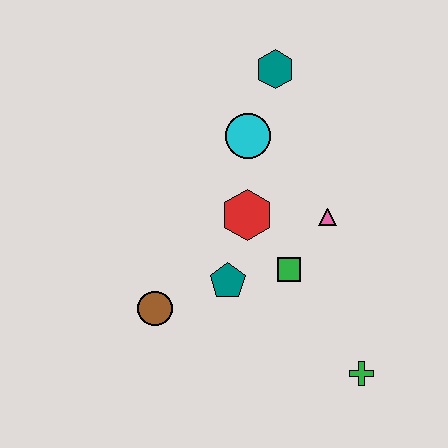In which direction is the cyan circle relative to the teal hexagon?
The cyan circle is below the teal hexagon.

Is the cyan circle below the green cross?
No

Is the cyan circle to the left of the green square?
Yes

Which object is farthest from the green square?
The teal hexagon is farthest from the green square.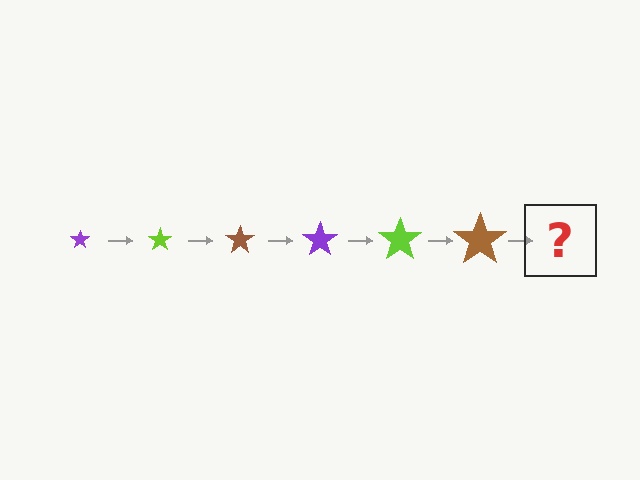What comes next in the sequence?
The next element should be a purple star, larger than the previous one.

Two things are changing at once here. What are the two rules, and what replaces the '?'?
The two rules are that the star grows larger each step and the color cycles through purple, lime, and brown. The '?' should be a purple star, larger than the previous one.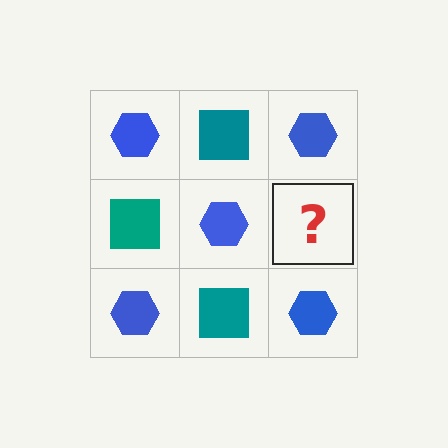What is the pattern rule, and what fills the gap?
The rule is that it alternates blue hexagon and teal square in a checkerboard pattern. The gap should be filled with a teal square.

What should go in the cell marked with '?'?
The missing cell should contain a teal square.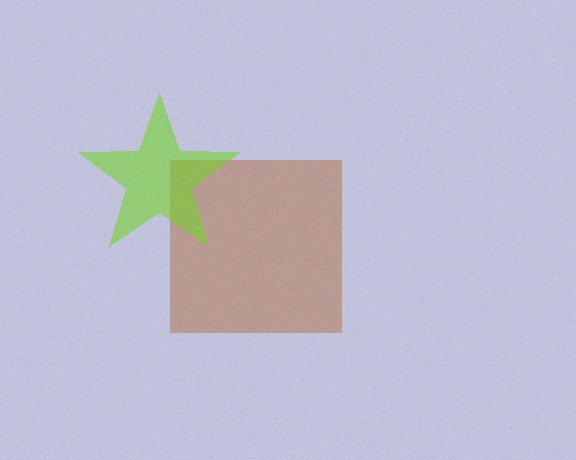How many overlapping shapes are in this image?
There are 2 overlapping shapes in the image.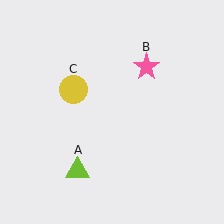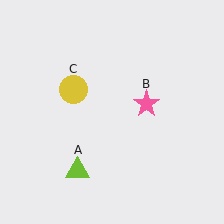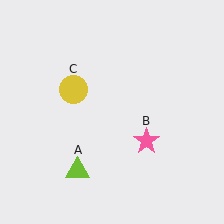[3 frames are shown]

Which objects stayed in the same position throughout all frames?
Lime triangle (object A) and yellow circle (object C) remained stationary.